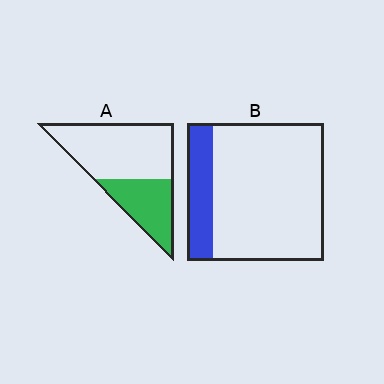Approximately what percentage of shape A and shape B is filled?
A is approximately 35% and B is approximately 20%.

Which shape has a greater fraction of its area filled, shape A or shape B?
Shape A.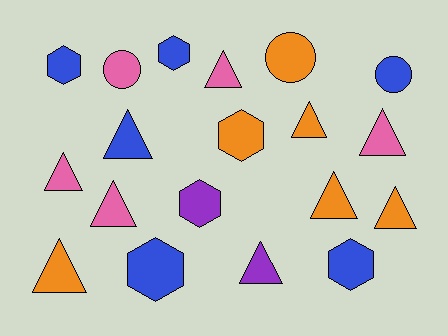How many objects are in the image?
There are 19 objects.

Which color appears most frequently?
Orange, with 6 objects.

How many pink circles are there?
There is 1 pink circle.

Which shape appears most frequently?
Triangle, with 10 objects.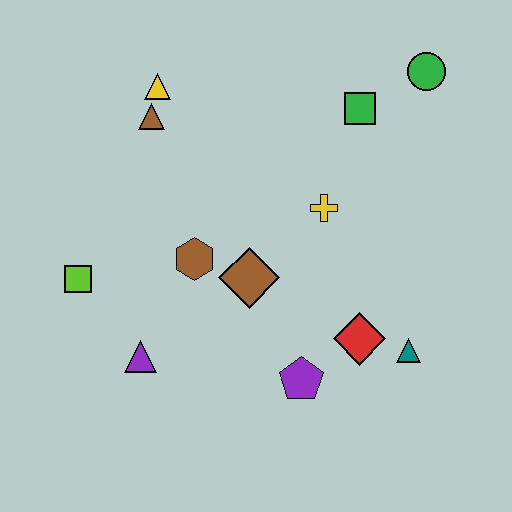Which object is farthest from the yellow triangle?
The teal triangle is farthest from the yellow triangle.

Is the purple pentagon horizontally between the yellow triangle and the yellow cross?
Yes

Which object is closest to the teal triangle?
The red diamond is closest to the teal triangle.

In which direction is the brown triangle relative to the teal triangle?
The brown triangle is to the left of the teal triangle.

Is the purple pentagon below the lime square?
Yes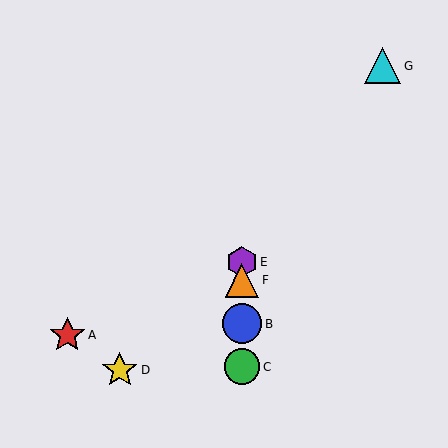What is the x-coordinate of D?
Object D is at x≈120.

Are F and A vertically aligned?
No, F is at x≈242 and A is at x≈67.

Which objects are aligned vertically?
Objects B, C, E, F are aligned vertically.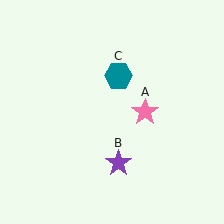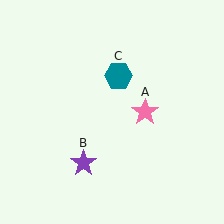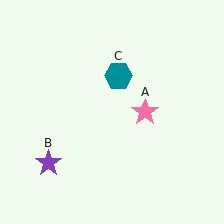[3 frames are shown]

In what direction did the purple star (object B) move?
The purple star (object B) moved left.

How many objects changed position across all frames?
1 object changed position: purple star (object B).